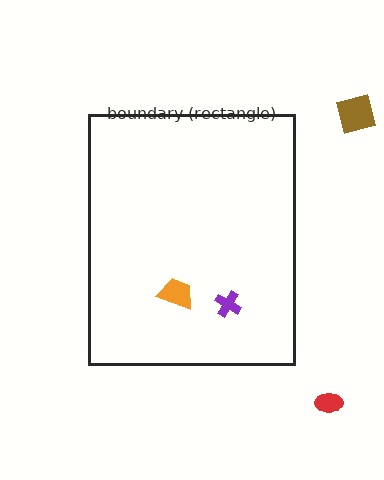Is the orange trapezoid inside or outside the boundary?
Inside.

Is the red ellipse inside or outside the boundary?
Outside.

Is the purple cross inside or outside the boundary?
Inside.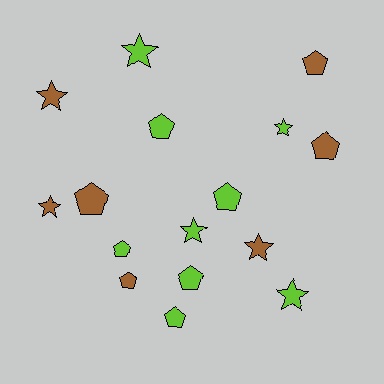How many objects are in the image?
There are 16 objects.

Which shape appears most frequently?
Pentagon, with 9 objects.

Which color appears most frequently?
Lime, with 9 objects.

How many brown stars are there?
There are 3 brown stars.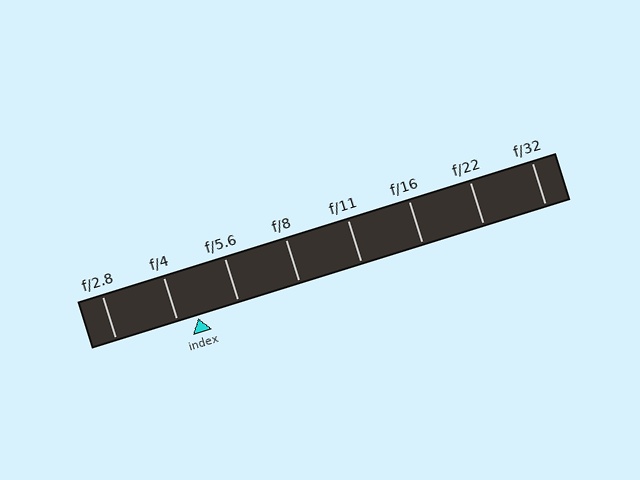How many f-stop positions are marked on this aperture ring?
There are 8 f-stop positions marked.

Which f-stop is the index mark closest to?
The index mark is closest to f/4.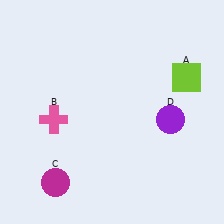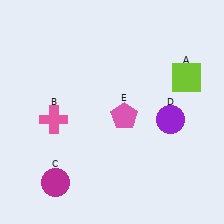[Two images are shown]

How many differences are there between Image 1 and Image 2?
There is 1 difference between the two images.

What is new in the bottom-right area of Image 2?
A pink pentagon (E) was added in the bottom-right area of Image 2.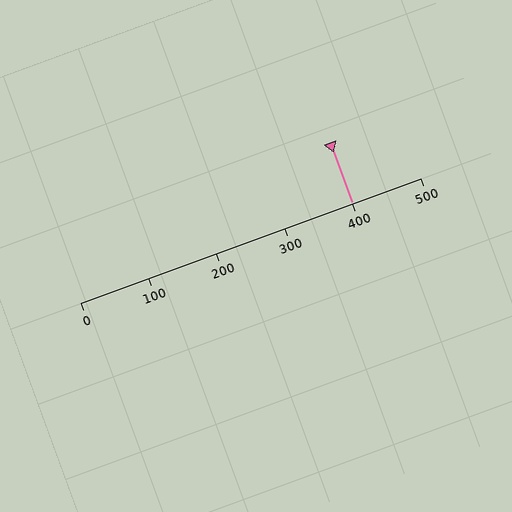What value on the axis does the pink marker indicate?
The marker indicates approximately 400.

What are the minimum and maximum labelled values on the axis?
The axis runs from 0 to 500.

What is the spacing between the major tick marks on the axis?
The major ticks are spaced 100 apart.